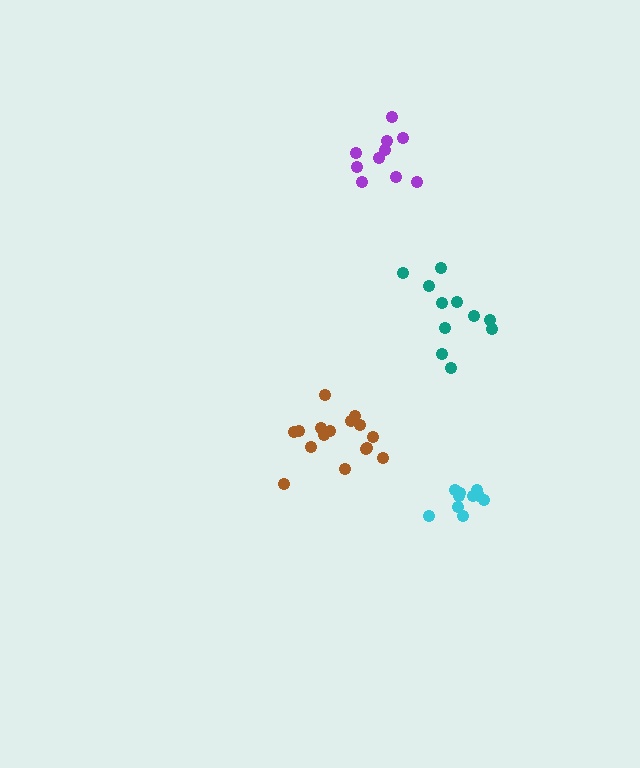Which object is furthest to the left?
The brown cluster is leftmost.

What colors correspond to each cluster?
The clusters are colored: purple, teal, brown, cyan.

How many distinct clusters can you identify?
There are 4 distinct clusters.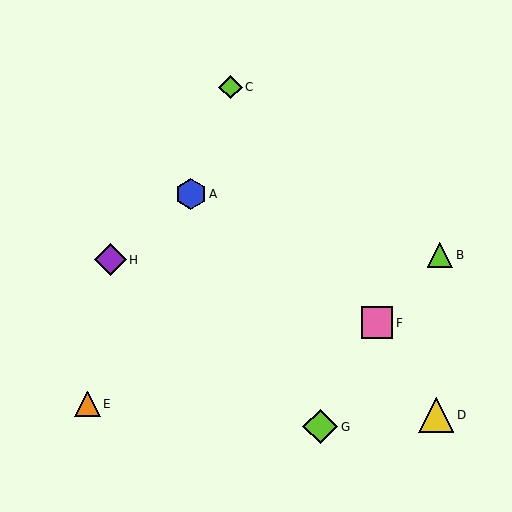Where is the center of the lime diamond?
The center of the lime diamond is at (320, 427).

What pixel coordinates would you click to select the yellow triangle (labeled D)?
Click at (436, 415) to select the yellow triangle D.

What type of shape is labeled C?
Shape C is a lime diamond.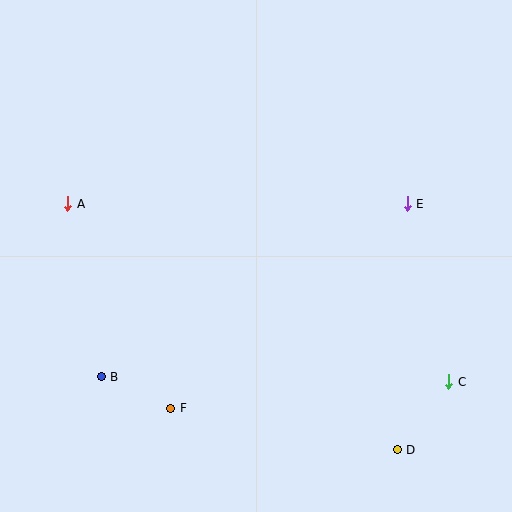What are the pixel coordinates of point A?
Point A is at (68, 204).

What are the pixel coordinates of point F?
Point F is at (171, 408).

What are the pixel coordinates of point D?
Point D is at (397, 450).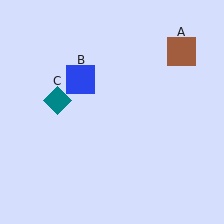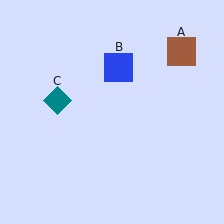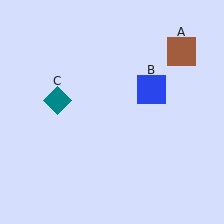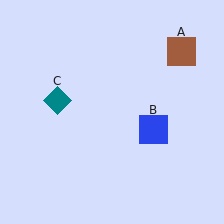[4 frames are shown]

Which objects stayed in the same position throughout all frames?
Brown square (object A) and teal diamond (object C) remained stationary.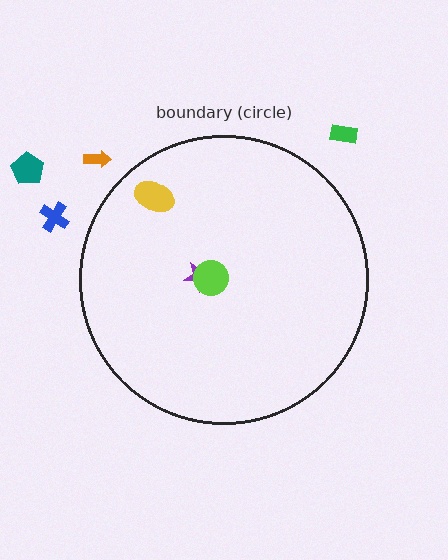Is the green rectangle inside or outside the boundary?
Outside.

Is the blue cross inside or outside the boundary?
Outside.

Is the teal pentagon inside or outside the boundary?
Outside.